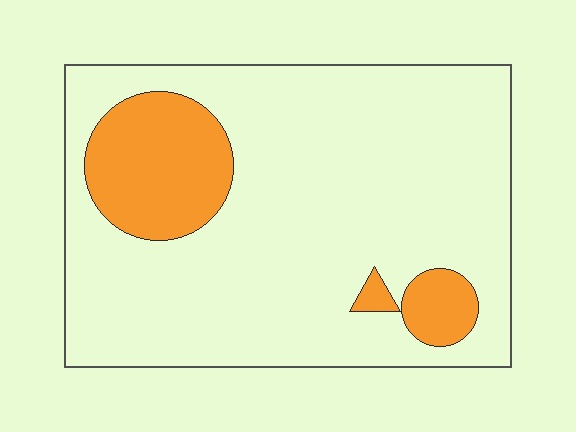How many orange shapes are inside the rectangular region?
3.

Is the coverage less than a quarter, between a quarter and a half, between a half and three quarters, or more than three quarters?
Less than a quarter.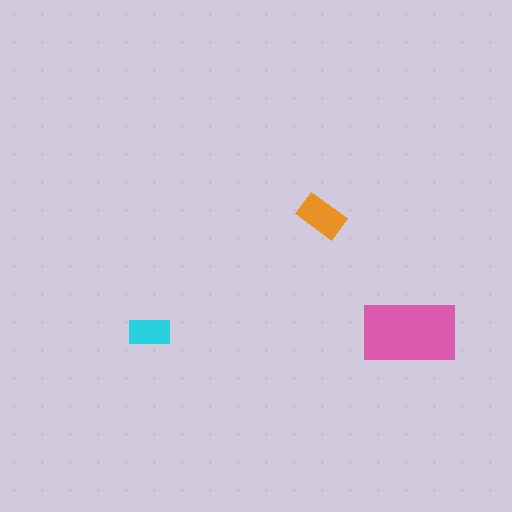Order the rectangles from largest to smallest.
the pink one, the orange one, the cyan one.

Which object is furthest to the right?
The pink rectangle is rightmost.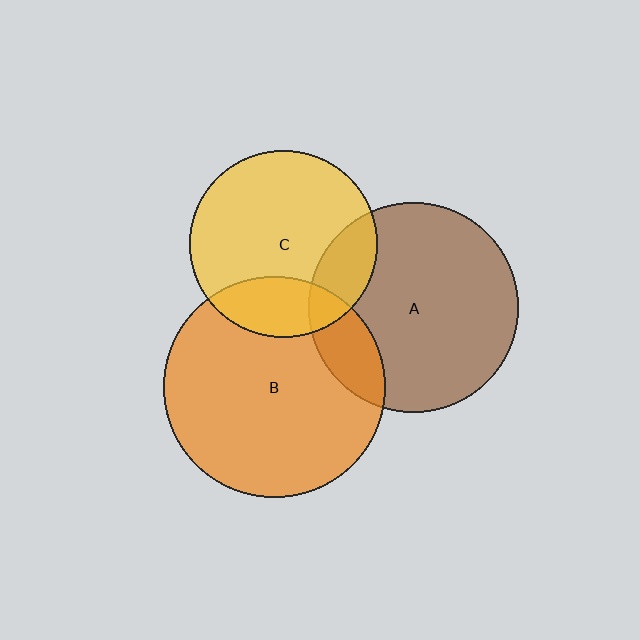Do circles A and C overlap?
Yes.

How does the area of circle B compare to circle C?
Approximately 1.4 times.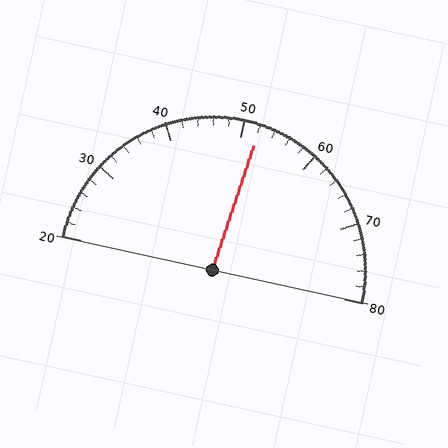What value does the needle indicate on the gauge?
The needle indicates approximately 52.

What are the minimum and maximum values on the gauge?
The gauge ranges from 20 to 80.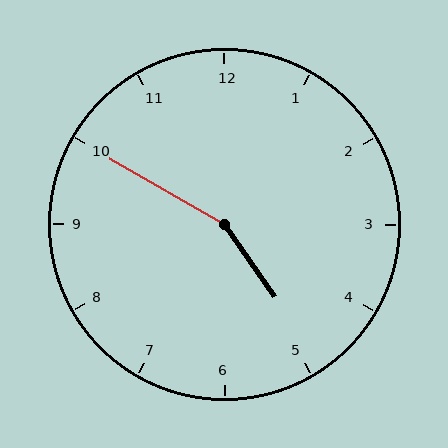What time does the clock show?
4:50.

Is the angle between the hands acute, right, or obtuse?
It is obtuse.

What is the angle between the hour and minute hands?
Approximately 155 degrees.